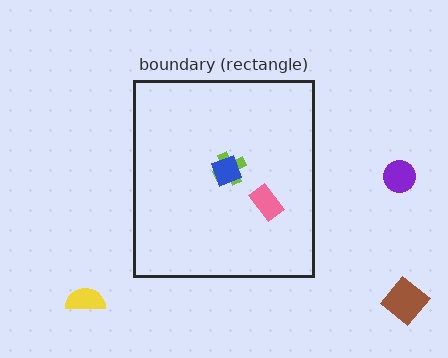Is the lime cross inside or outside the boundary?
Inside.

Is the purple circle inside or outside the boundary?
Outside.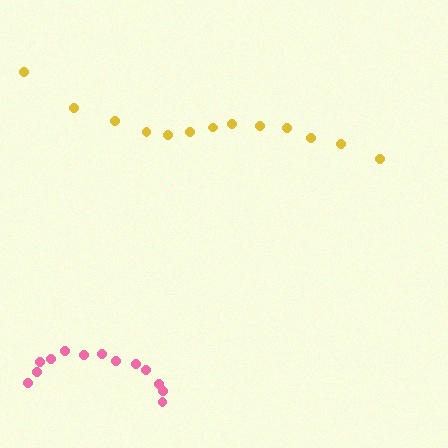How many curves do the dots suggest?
There are 2 distinct paths.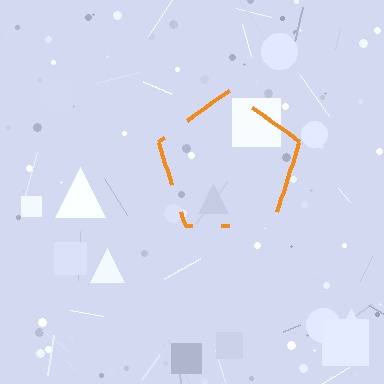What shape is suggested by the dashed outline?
The dashed outline suggests a pentagon.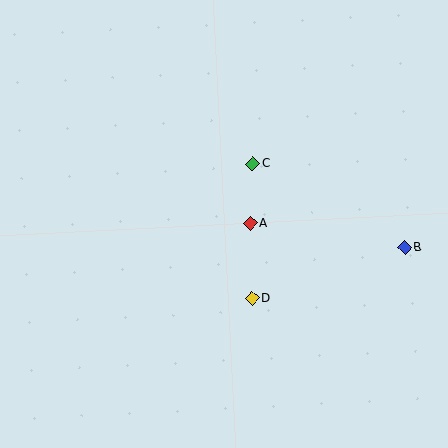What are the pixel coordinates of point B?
Point B is at (404, 248).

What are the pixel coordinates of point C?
Point C is at (253, 164).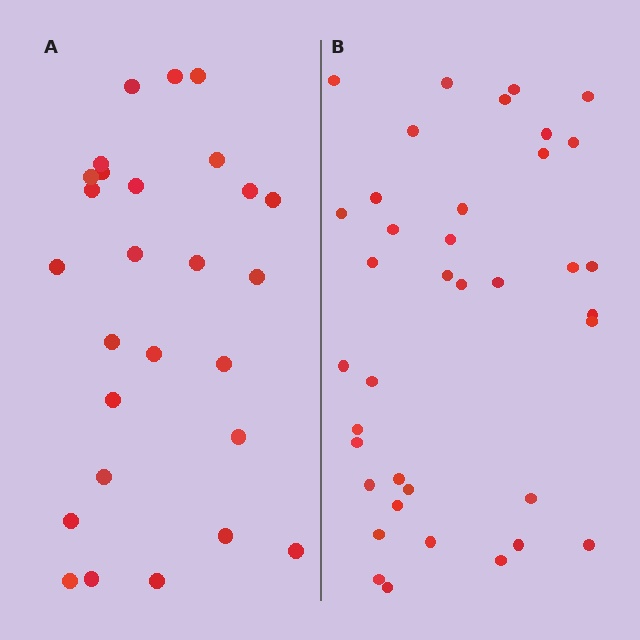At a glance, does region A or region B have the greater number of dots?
Region B (the right region) has more dots.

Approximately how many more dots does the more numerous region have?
Region B has roughly 12 or so more dots than region A.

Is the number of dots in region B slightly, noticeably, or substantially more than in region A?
Region B has noticeably more, but not dramatically so. The ratio is roughly 1.4 to 1.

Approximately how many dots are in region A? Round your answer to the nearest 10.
About 30 dots. (The exact count is 27, which rounds to 30.)